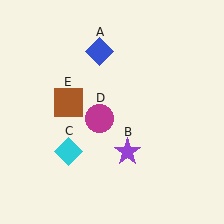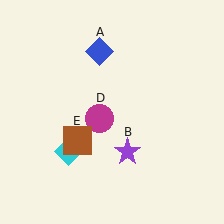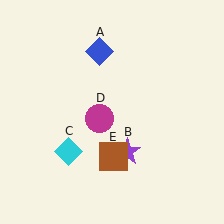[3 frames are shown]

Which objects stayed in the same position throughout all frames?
Blue diamond (object A) and purple star (object B) and cyan diamond (object C) and magenta circle (object D) remained stationary.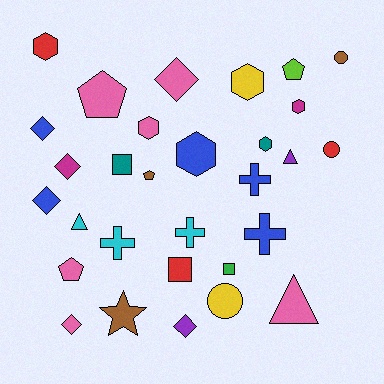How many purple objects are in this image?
There are 2 purple objects.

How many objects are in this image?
There are 30 objects.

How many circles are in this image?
There are 3 circles.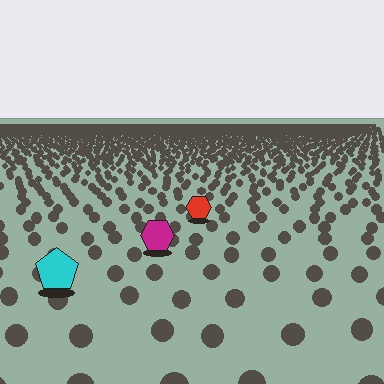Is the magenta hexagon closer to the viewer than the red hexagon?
Yes. The magenta hexagon is closer — you can tell from the texture gradient: the ground texture is coarser near it.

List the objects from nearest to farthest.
From nearest to farthest: the cyan pentagon, the magenta hexagon, the red hexagon.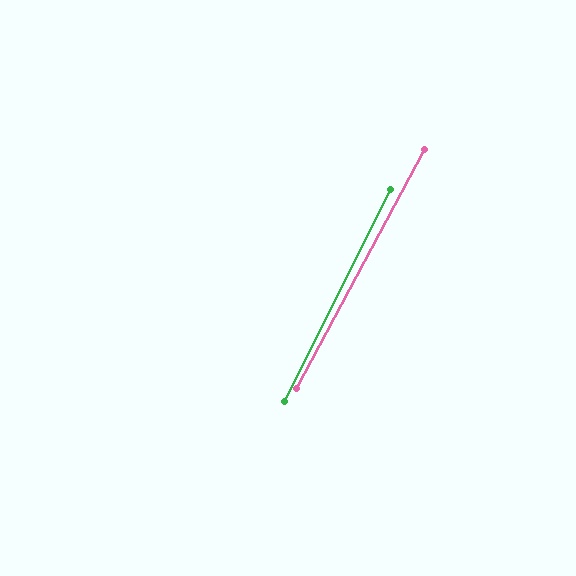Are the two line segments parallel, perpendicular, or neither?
Parallel — their directions differ by only 1.6°.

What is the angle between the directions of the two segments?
Approximately 2 degrees.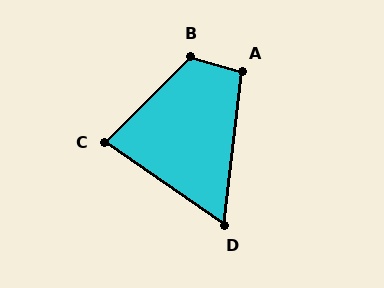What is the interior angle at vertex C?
Approximately 80 degrees (acute).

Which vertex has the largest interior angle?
B, at approximately 118 degrees.